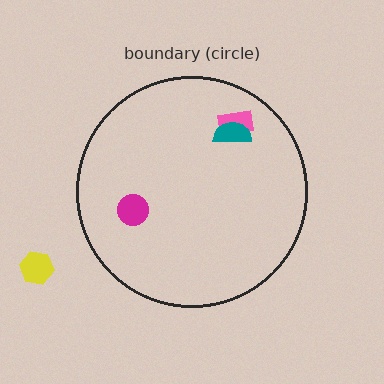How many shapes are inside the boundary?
3 inside, 1 outside.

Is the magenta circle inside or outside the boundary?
Inside.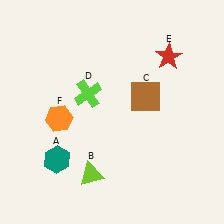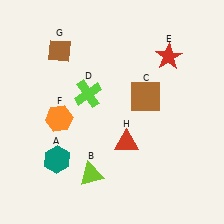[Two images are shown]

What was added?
A brown diamond (G), a red triangle (H) were added in Image 2.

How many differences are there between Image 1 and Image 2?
There are 2 differences between the two images.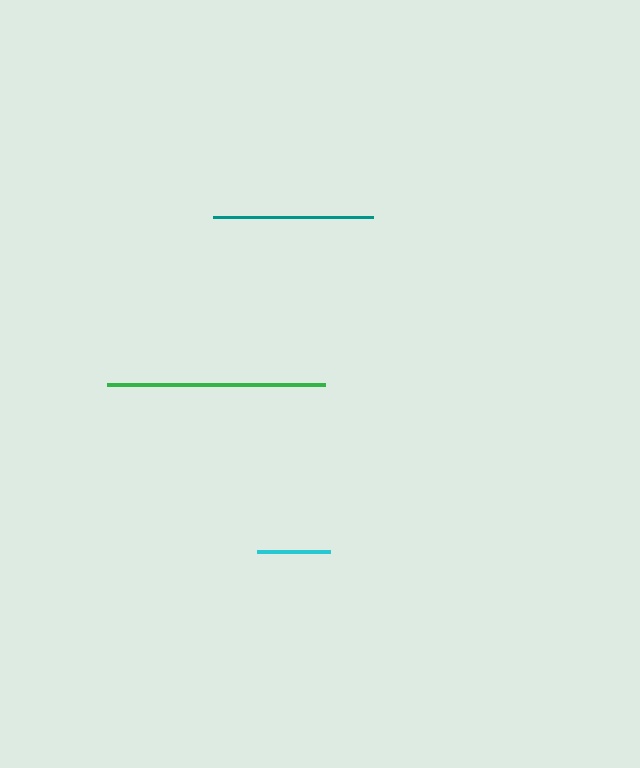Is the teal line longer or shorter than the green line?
The green line is longer than the teal line.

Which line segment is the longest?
The green line is the longest at approximately 218 pixels.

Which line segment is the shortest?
The cyan line is the shortest at approximately 73 pixels.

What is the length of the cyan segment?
The cyan segment is approximately 73 pixels long.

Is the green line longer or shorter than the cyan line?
The green line is longer than the cyan line.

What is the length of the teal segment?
The teal segment is approximately 160 pixels long.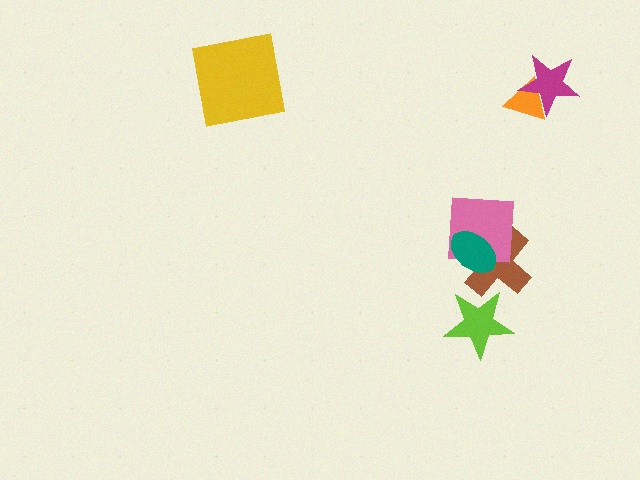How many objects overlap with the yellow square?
0 objects overlap with the yellow square.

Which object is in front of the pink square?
The teal ellipse is in front of the pink square.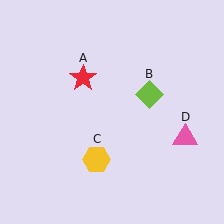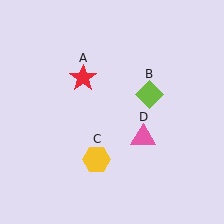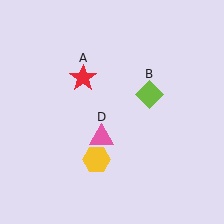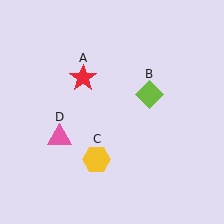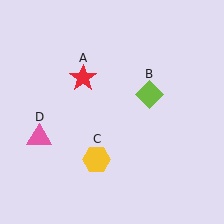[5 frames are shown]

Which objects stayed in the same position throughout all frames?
Red star (object A) and lime diamond (object B) and yellow hexagon (object C) remained stationary.